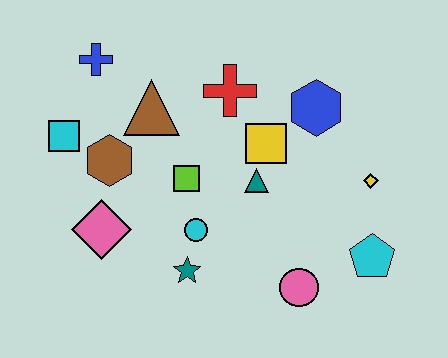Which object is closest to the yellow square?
The teal triangle is closest to the yellow square.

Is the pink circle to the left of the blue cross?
No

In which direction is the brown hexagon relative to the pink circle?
The brown hexagon is to the left of the pink circle.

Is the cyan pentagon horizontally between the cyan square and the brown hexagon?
No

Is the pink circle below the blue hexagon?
Yes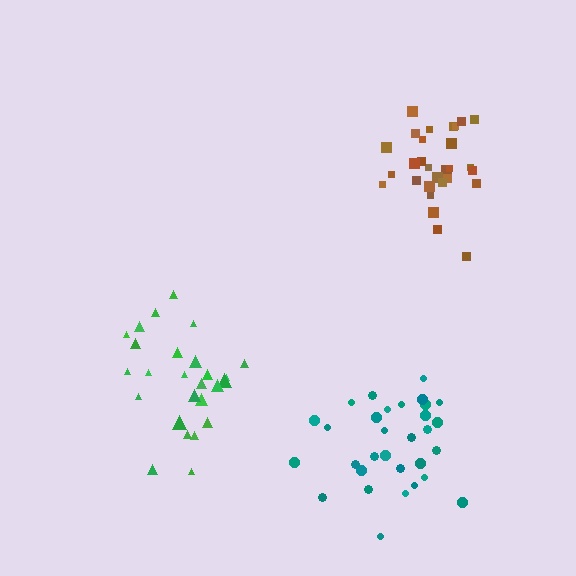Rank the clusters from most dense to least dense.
brown, teal, green.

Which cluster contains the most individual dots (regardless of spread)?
Teal (32).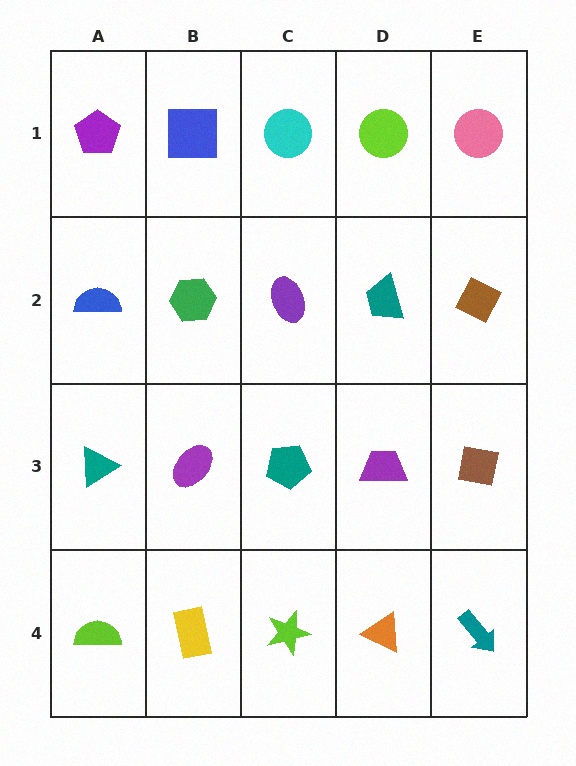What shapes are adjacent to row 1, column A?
A blue semicircle (row 2, column A), a blue square (row 1, column B).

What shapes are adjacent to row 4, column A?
A teal triangle (row 3, column A), a yellow rectangle (row 4, column B).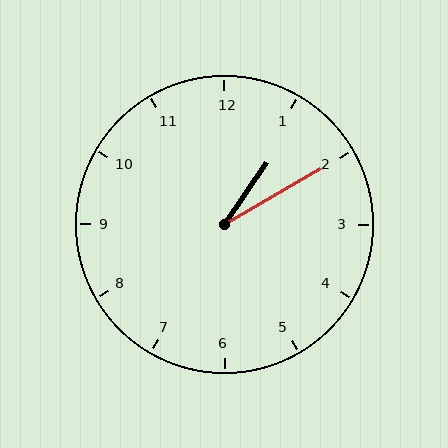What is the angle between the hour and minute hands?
Approximately 25 degrees.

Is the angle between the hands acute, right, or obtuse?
It is acute.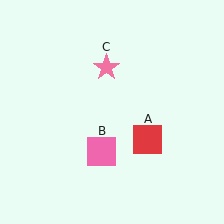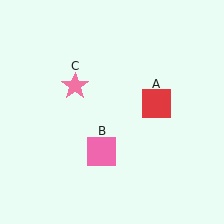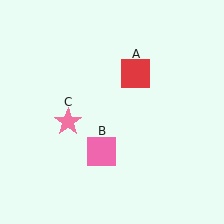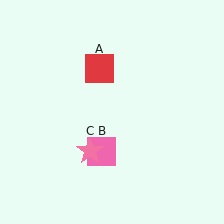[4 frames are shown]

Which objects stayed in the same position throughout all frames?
Pink square (object B) remained stationary.